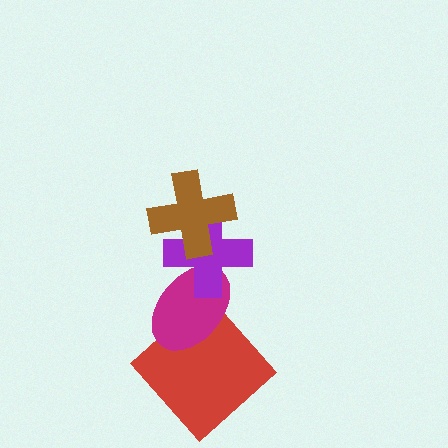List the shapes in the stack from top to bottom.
From top to bottom: the brown cross, the purple cross, the magenta ellipse, the red diamond.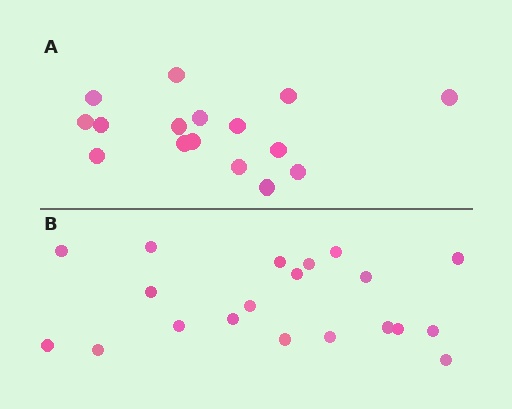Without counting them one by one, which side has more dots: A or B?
Region B (the bottom region) has more dots.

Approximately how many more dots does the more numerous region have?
Region B has about 4 more dots than region A.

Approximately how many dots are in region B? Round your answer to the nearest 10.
About 20 dots.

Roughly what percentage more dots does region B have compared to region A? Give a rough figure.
About 25% more.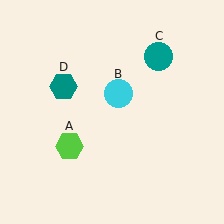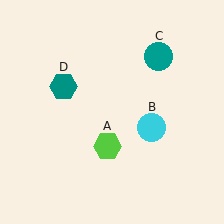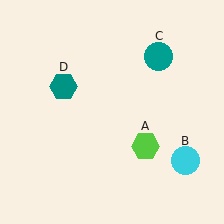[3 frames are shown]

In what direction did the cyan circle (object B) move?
The cyan circle (object B) moved down and to the right.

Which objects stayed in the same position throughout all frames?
Teal circle (object C) and teal hexagon (object D) remained stationary.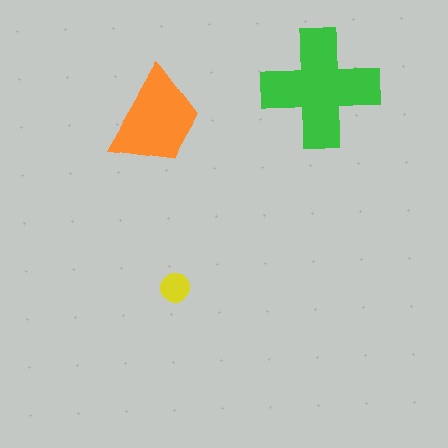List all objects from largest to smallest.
The green cross, the orange trapezoid, the yellow circle.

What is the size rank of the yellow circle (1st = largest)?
3rd.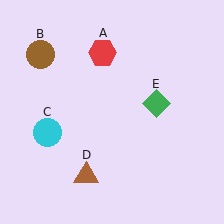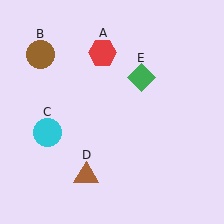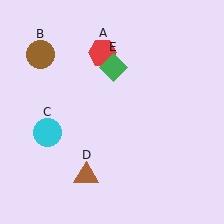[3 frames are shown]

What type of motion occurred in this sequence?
The green diamond (object E) rotated counterclockwise around the center of the scene.